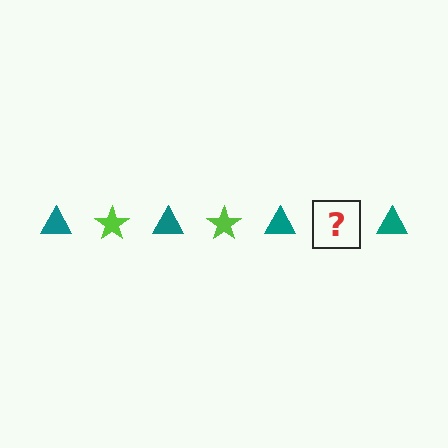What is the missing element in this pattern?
The missing element is a lime star.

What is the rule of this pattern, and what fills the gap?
The rule is that the pattern alternates between teal triangle and lime star. The gap should be filled with a lime star.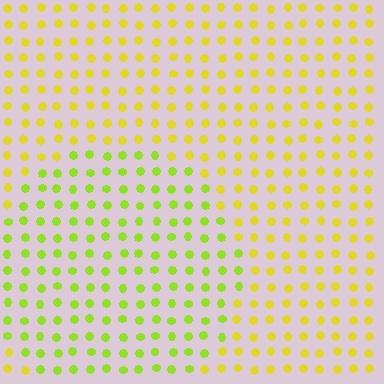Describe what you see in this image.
The image is filled with small yellow elements in a uniform arrangement. A circle-shaped region is visible where the elements are tinted to a slightly different hue, forming a subtle color boundary.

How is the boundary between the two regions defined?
The boundary is defined purely by a slight shift in hue (about 30 degrees). Spacing, size, and orientation are identical on both sides.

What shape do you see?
I see a circle.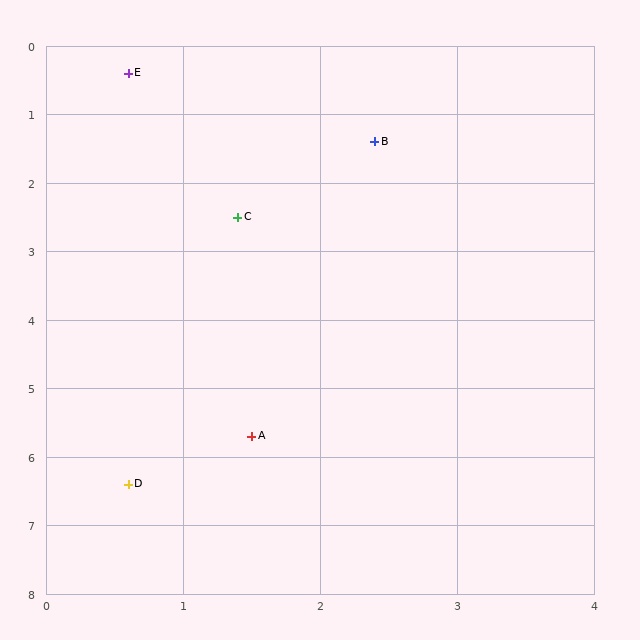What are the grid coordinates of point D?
Point D is at approximately (0.6, 6.4).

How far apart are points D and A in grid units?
Points D and A are about 1.1 grid units apart.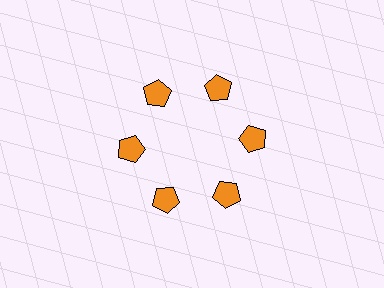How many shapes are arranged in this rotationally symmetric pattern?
There are 6 shapes, arranged in 6 groups of 1.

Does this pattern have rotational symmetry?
Yes, this pattern has 6-fold rotational symmetry. It looks the same after rotating 60 degrees around the center.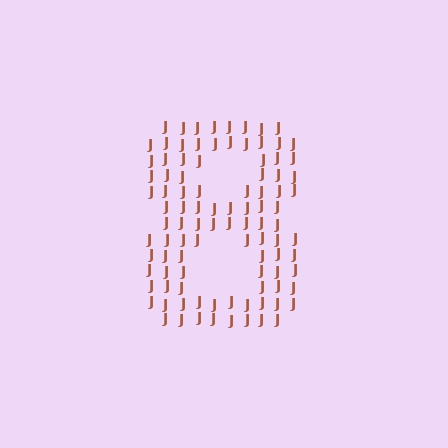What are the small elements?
The small elements are letter J's.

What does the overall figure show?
The overall figure shows the digit 8.